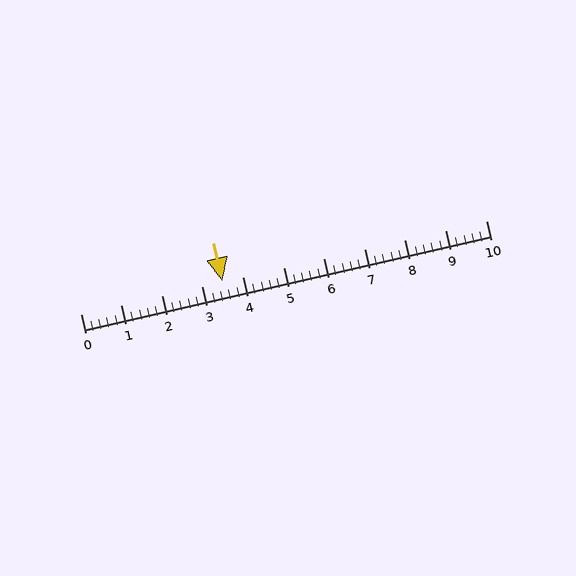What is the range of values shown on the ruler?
The ruler shows values from 0 to 10.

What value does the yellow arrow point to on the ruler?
The yellow arrow points to approximately 3.5.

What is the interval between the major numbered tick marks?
The major tick marks are spaced 1 units apart.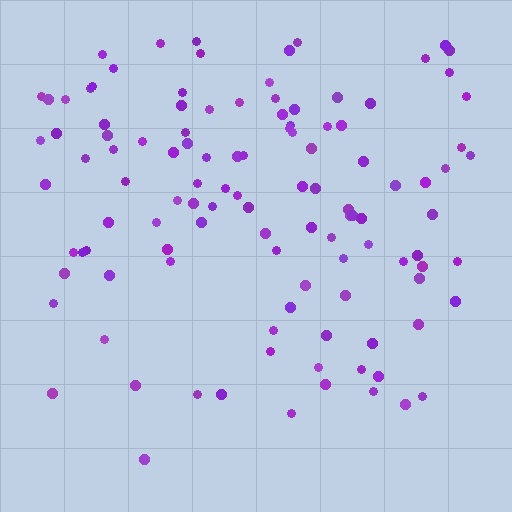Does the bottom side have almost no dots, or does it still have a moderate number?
Still a moderate number, just noticeably fewer than the top.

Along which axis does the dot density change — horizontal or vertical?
Vertical.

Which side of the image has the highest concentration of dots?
The top.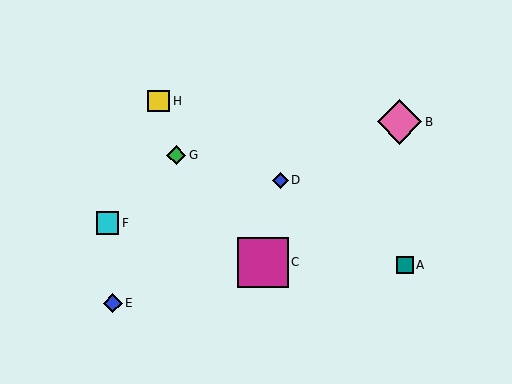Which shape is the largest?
The magenta square (labeled C) is the largest.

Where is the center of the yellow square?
The center of the yellow square is at (159, 101).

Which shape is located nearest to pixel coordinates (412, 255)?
The teal square (labeled A) at (405, 265) is nearest to that location.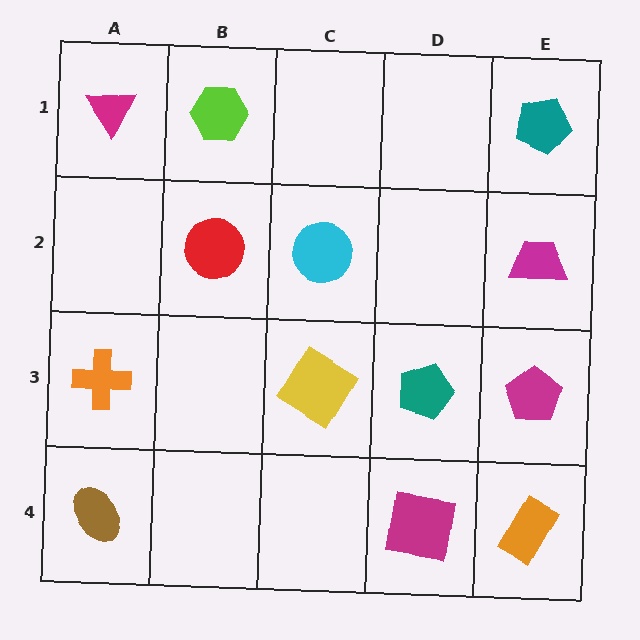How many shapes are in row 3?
4 shapes.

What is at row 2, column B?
A red circle.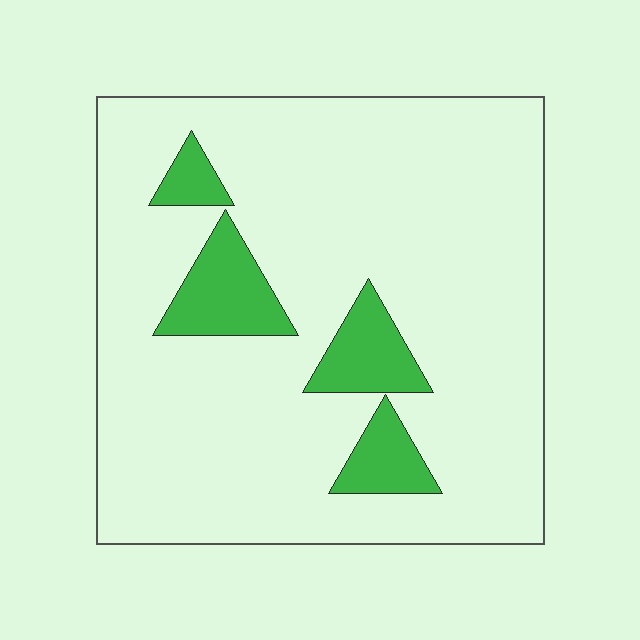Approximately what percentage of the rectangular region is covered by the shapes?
Approximately 15%.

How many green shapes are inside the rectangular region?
4.